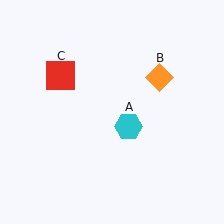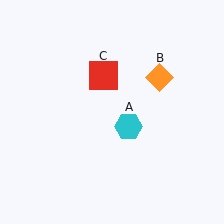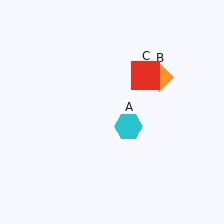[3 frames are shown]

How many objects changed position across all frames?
1 object changed position: red square (object C).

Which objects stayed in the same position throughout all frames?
Cyan hexagon (object A) and orange diamond (object B) remained stationary.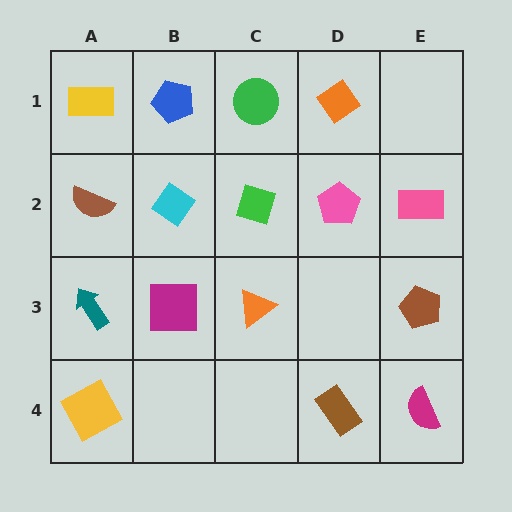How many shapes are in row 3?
4 shapes.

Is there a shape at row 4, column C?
No, that cell is empty.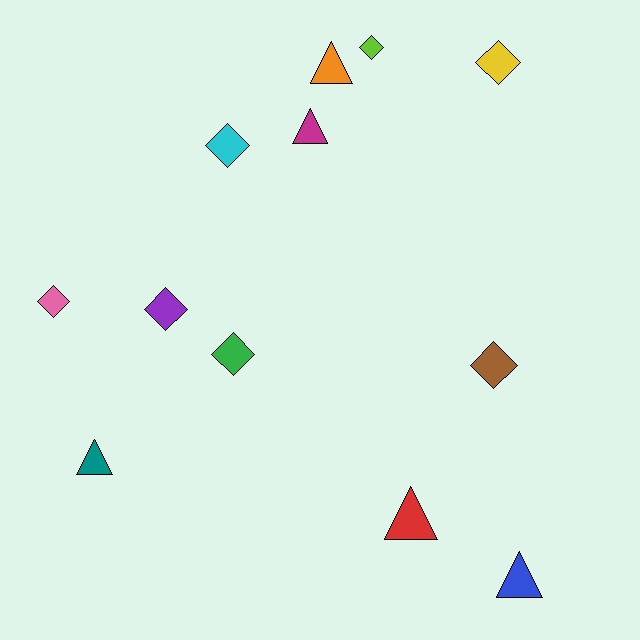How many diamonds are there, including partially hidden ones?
There are 7 diamonds.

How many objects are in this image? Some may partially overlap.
There are 12 objects.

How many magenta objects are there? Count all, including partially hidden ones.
There is 1 magenta object.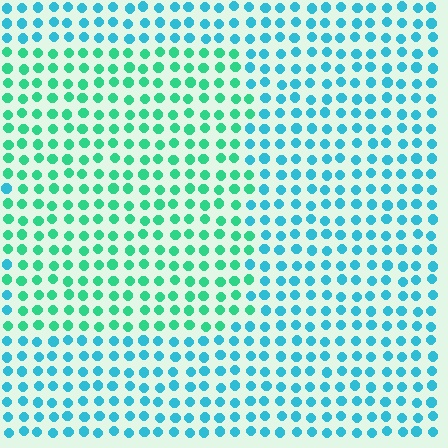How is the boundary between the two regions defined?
The boundary is defined purely by a slight shift in hue (about 37 degrees). Spacing, size, and orientation are identical on both sides.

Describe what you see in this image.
The image is filled with small cyan elements in a uniform arrangement. A rectangle-shaped region is visible where the elements are tinted to a slightly different hue, forming a subtle color boundary.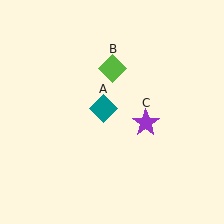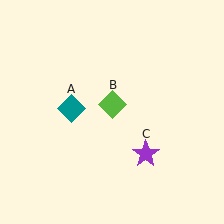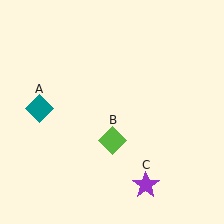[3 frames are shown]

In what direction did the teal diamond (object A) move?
The teal diamond (object A) moved left.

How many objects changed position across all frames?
3 objects changed position: teal diamond (object A), lime diamond (object B), purple star (object C).